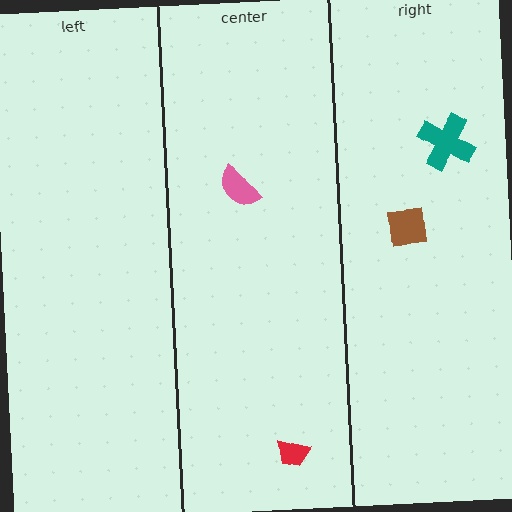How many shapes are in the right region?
2.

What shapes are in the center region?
The pink semicircle, the red trapezoid.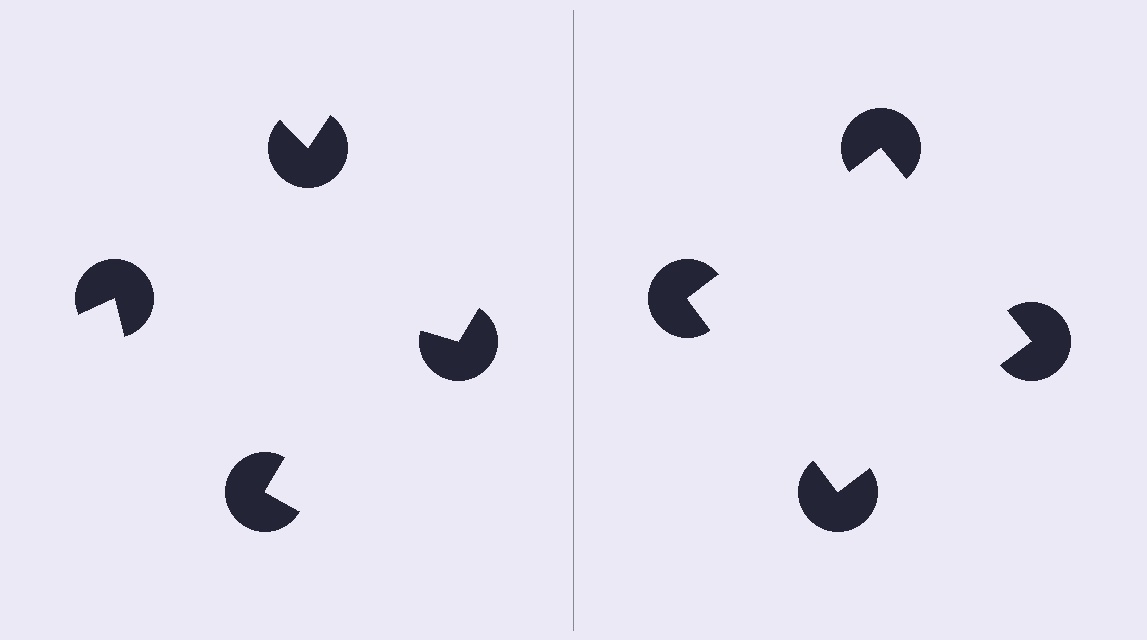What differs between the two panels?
The pac-man discs are positioned identically on both sides; only the wedge orientations differ. On the right they align to a square; on the left they are misaligned.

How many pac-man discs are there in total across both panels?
8 — 4 on each side.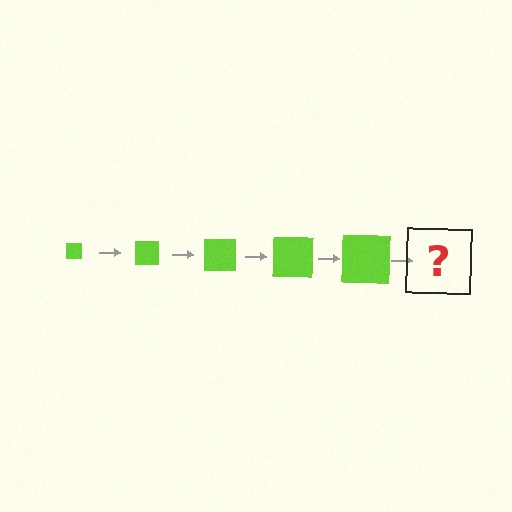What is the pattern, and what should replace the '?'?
The pattern is that the square gets progressively larger each step. The '?' should be a lime square, larger than the previous one.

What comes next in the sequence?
The next element should be a lime square, larger than the previous one.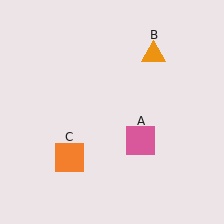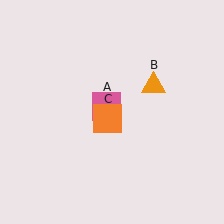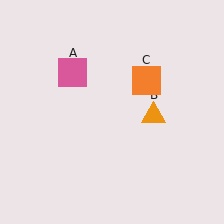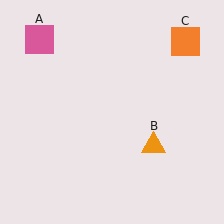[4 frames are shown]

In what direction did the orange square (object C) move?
The orange square (object C) moved up and to the right.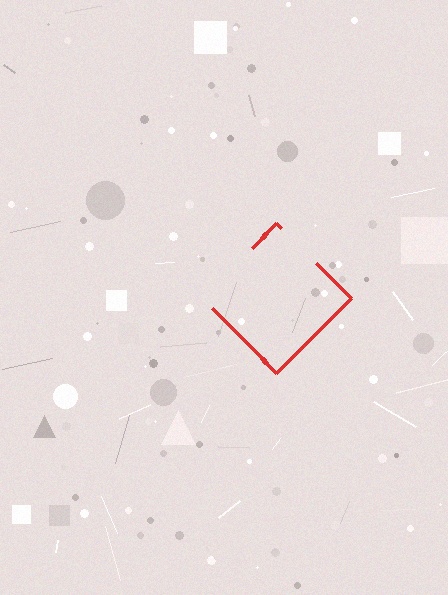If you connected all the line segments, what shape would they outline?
They would outline a diamond.